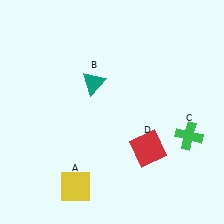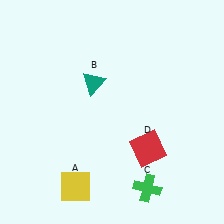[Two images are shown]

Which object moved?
The green cross (C) moved down.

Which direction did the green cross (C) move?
The green cross (C) moved down.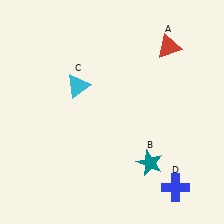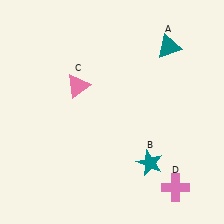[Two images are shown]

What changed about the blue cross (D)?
In Image 1, D is blue. In Image 2, it changed to pink.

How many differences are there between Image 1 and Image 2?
There are 3 differences between the two images.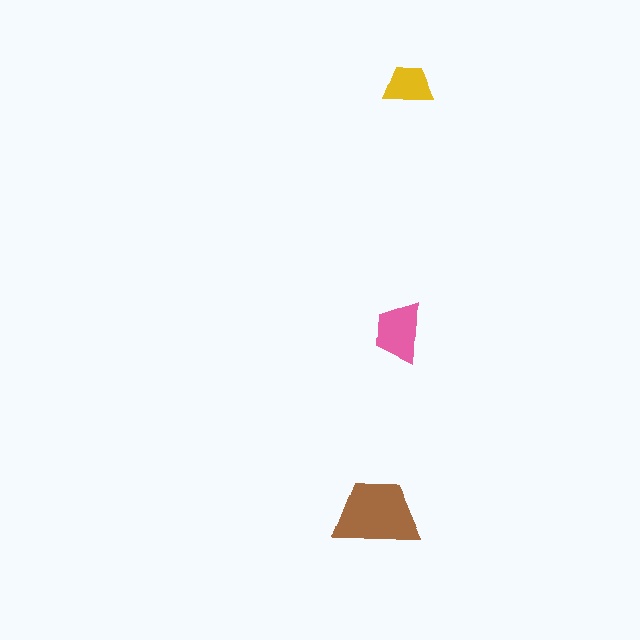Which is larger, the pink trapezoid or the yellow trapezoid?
The pink one.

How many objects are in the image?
There are 3 objects in the image.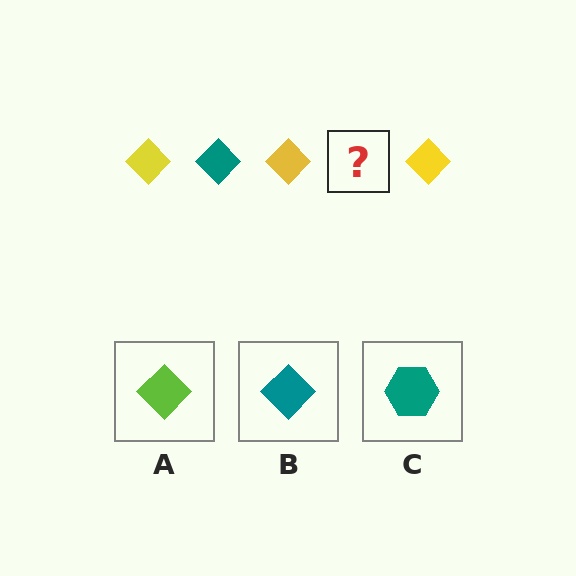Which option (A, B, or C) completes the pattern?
B.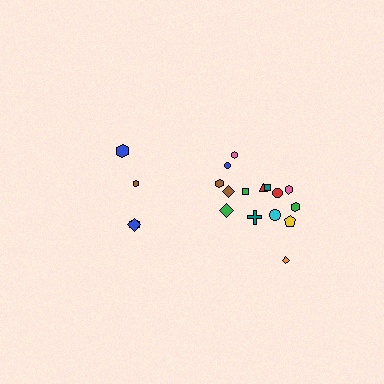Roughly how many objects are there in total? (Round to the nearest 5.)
Roughly 20 objects in total.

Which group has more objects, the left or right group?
The right group.